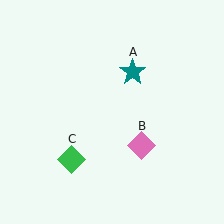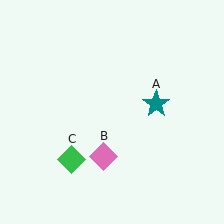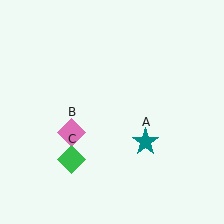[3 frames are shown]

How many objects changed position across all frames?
2 objects changed position: teal star (object A), pink diamond (object B).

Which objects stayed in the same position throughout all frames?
Green diamond (object C) remained stationary.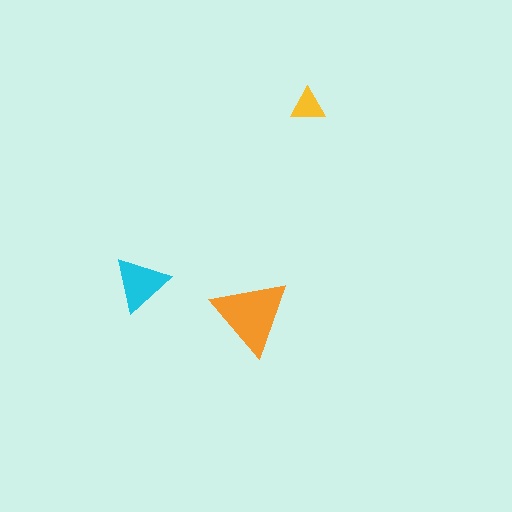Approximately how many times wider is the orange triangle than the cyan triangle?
About 1.5 times wider.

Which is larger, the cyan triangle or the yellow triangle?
The cyan one.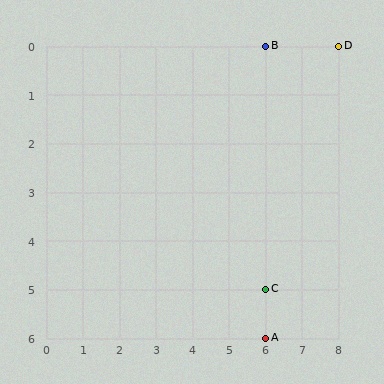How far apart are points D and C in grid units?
Points D and C are 2 columns and 5 rows apart (about 5.4 grid units diagonally).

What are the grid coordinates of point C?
Point C is at grid coordinates (6, 5).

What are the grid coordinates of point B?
Point B is at grid coordinates (6, 0).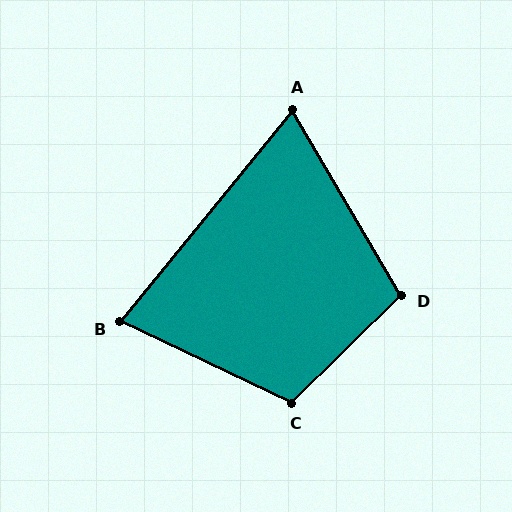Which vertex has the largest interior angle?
C, at approximately 110 degrees.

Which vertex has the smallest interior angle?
A, at approximately 70 degrees.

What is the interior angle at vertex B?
Approximately 76 degrees (acute).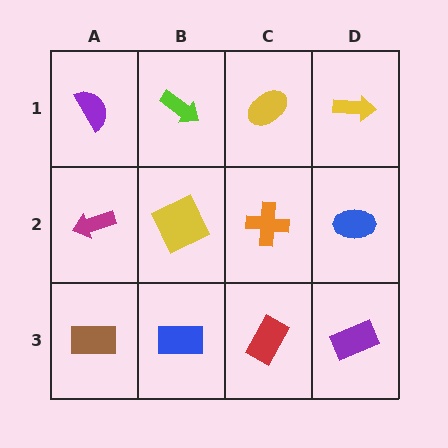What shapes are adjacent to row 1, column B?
A yellow square (row 2, column B), a purple semicircle (row 1, column A), a yellow ellipse (row 1, column C).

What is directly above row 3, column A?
A magenta arrow.